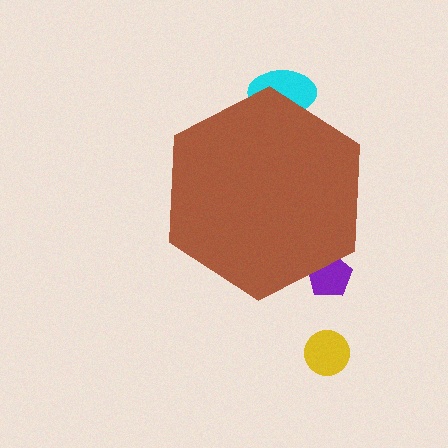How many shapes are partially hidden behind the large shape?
2 shapes are partially hidden.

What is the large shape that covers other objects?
A brown hexagon.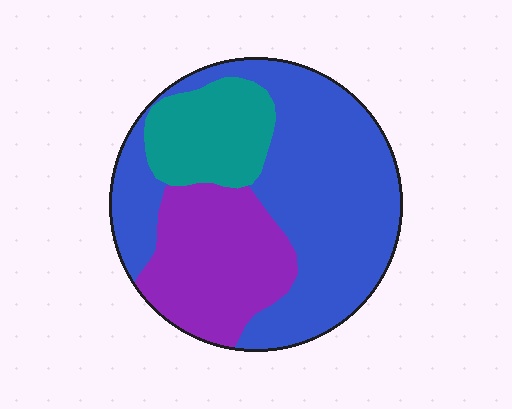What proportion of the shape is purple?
Purple takes up about one quarter (1/4) of the shape.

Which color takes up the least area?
Teal, at roughly 15%.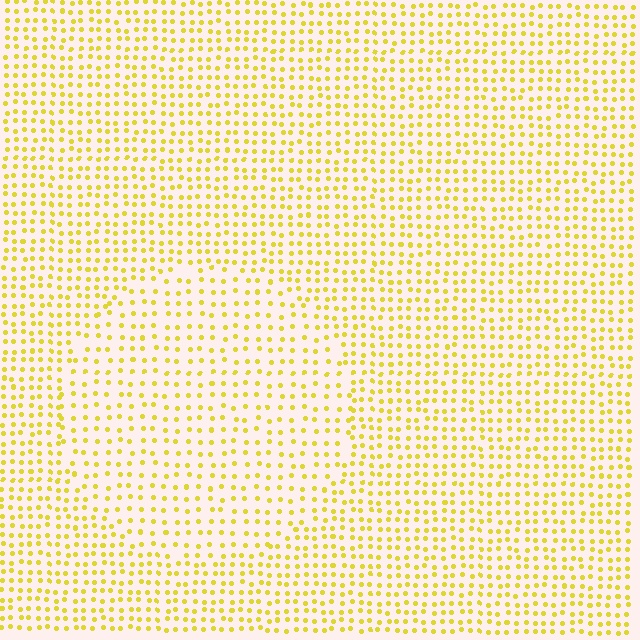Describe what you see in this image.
The image contains small yellow elements arranged at two different densities. A circle-shaped region is visible where the elements are less densely packed than the surrounding area.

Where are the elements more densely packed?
The elements are more densely packed outside the circle boundary.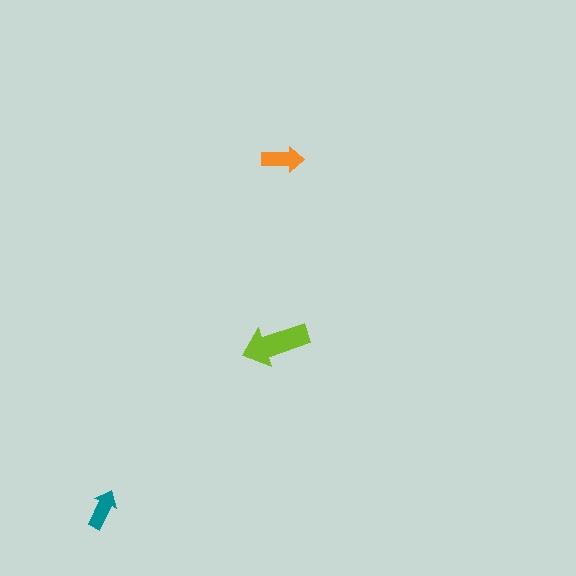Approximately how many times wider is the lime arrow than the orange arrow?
About 1.5 times wider.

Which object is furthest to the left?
The teal arrow is leftmost.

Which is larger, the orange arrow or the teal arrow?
The orange one.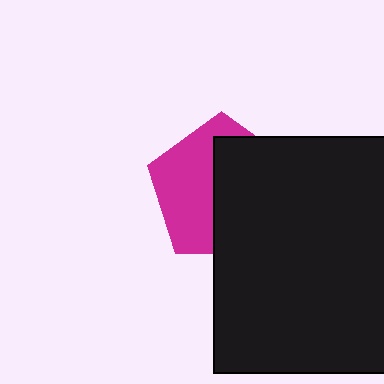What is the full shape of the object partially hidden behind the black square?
The partially hidden object is a magenta pentagon.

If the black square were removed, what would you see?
You would see the complete magenta pentagon.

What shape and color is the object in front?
The object in front is a black square.